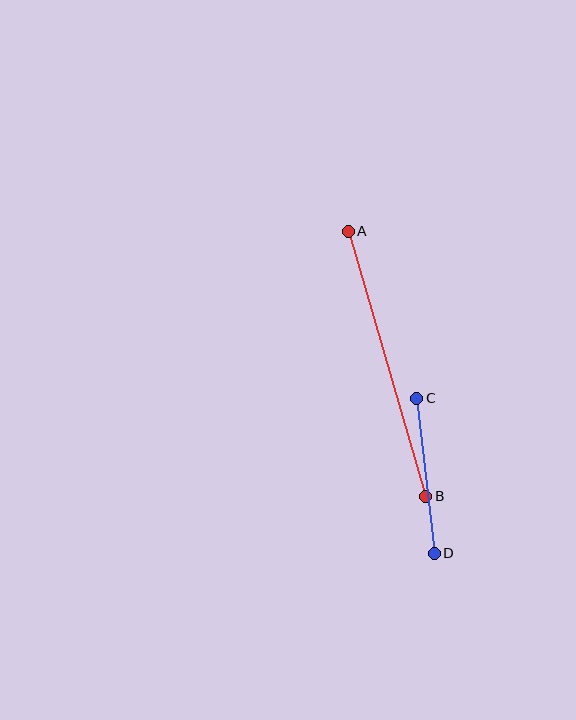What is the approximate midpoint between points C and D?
The midpoint is at approximately (425, 476) pixels.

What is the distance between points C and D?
The distance is approximately 156 pixels.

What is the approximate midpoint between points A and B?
The midpoint is at approximately (387, 364) pixels.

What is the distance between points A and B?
The distance is approximately 276 pixels.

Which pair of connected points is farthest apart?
Points A and B are farthest apart.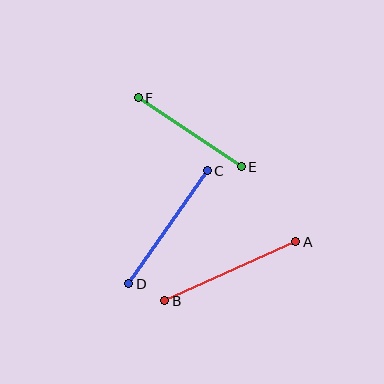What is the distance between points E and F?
The distance is approximately 124 pixels.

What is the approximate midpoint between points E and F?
The midpoint is at approximately (190, 132) pixels.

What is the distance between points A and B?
The distance is approximately 144 pixels.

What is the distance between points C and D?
The distance is approximately 138 pixels.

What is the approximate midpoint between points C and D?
The midpoint is at approximately (168, 227) pixels.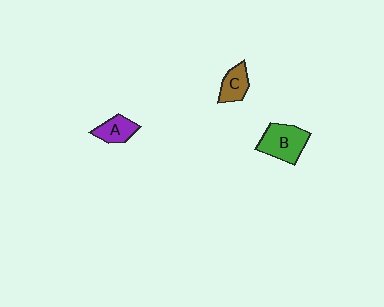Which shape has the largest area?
Shape B (green).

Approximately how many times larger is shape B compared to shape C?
Approximately 1.6 times.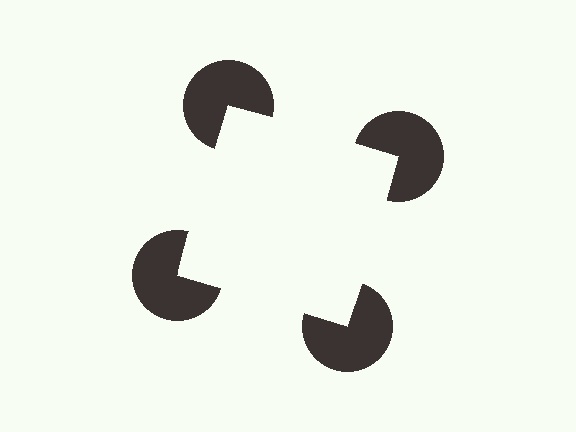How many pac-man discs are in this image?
There are 4 — one at each vertex of the illusory square.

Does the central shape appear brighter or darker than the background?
It typically appears slightly brighter than the background, even though no actual brightness change is drawn.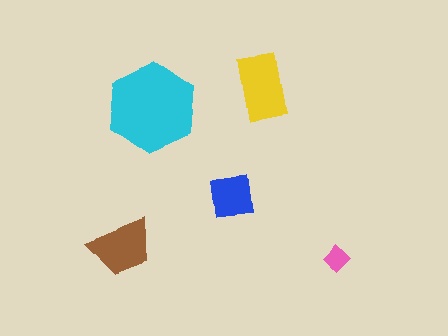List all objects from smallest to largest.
The pink diamond, the blue square, the brown trapezoid, the yellow rectangle, the cyan hexagon.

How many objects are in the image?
There are 5 objects in the image.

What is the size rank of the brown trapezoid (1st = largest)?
3rd.